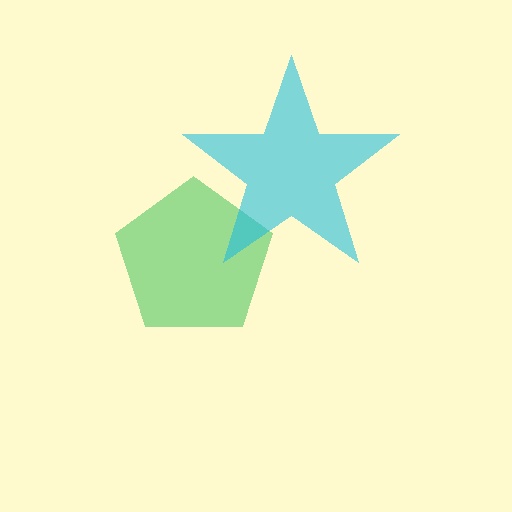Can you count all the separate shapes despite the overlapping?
Yes, there are 2 separate shapes.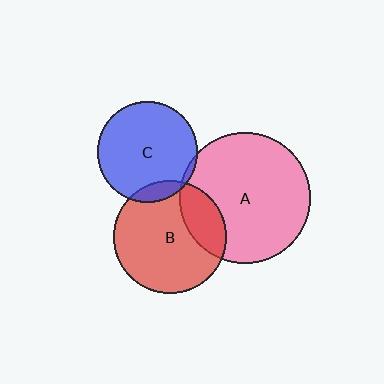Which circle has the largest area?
Circle A (pink).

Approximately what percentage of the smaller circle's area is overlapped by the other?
Approximately 5%.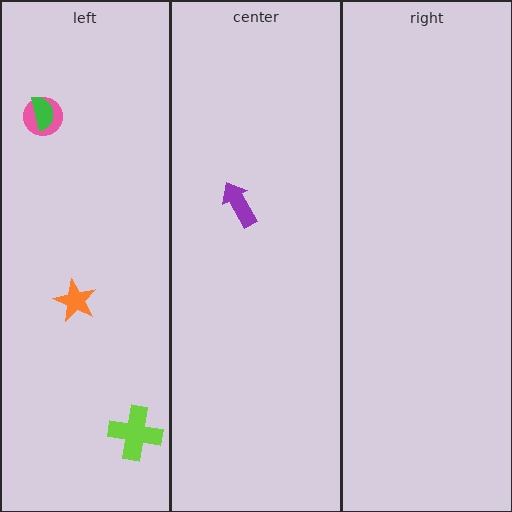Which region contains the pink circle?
The left region.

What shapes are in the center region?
The purple arrow.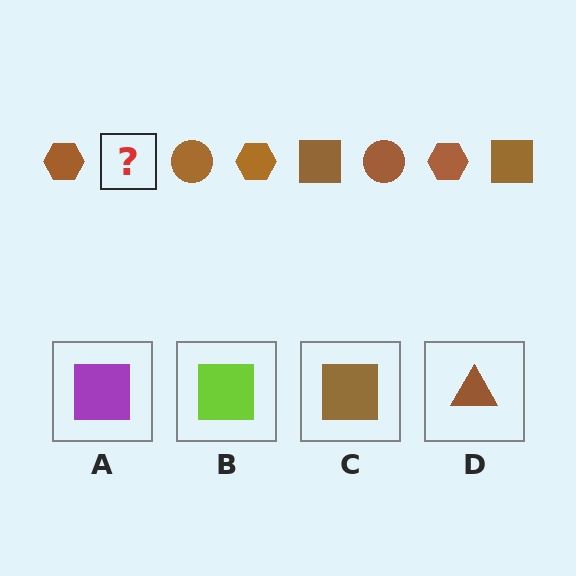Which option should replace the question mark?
Option C.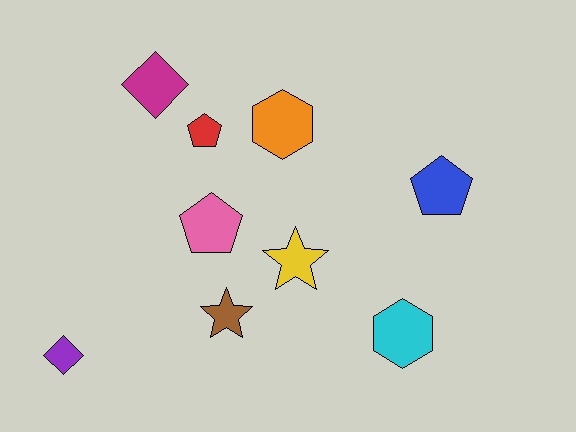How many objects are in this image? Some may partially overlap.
There are 9 objects.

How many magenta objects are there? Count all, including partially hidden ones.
There is 1 magenta object.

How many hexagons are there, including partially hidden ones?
There are 2 hexagons.